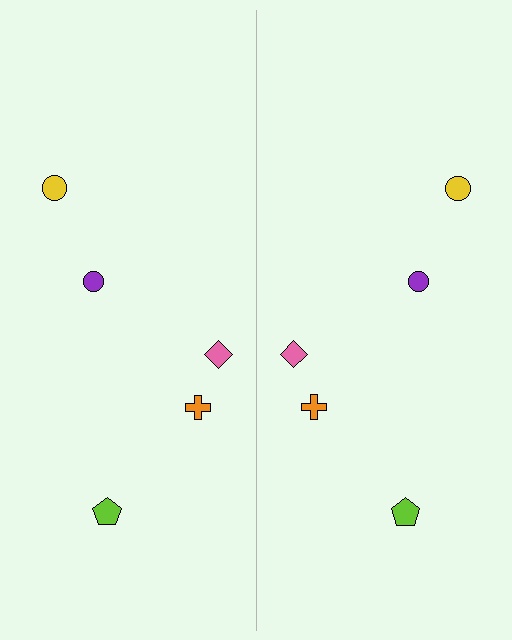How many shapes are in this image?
There are 10 shapes in this image.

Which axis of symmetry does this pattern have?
The pattern has a vertical axis of symmetry running through the center of the image.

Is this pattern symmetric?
Yes, this pattern has bilateral (reflection) symmetry.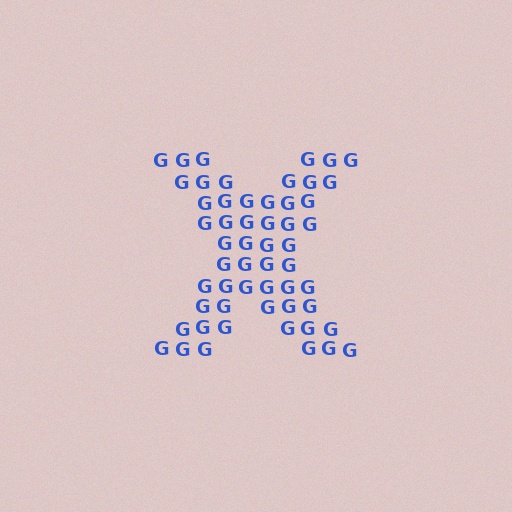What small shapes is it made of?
It is made of small letter G's.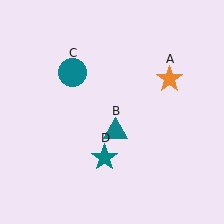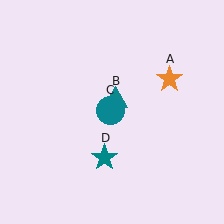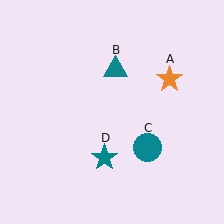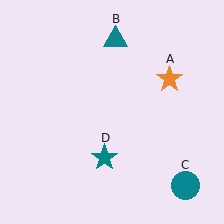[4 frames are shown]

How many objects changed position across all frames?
2 objects changed position: teal triangle (object B), teal circle (object C).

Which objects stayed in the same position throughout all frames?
Orange star (object A) and teal star (object D) remained stationary.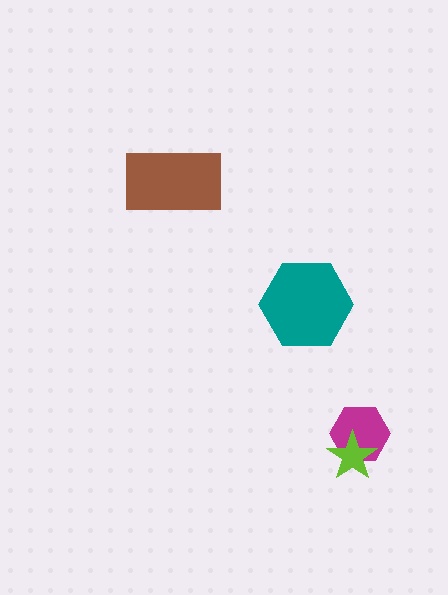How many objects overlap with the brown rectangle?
0 objects overlap with the brown rectangle.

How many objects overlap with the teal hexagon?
0 objects overlap with the teal hexagon.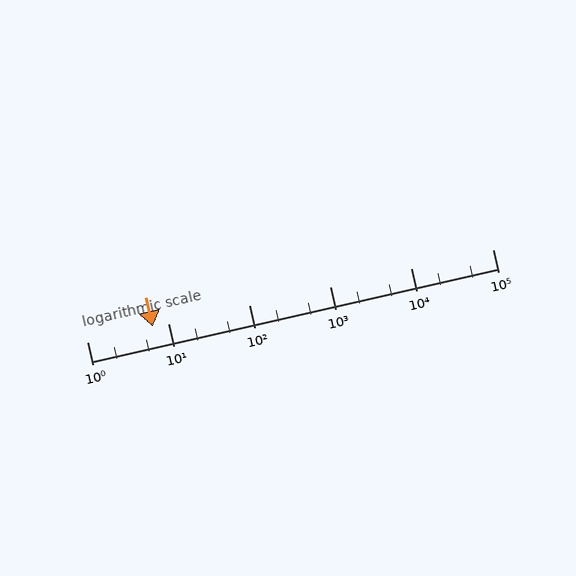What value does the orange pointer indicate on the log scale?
The pointer indicates approximately 6.4.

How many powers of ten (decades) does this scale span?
The scale spans 5 decades, from 1 to 100000.